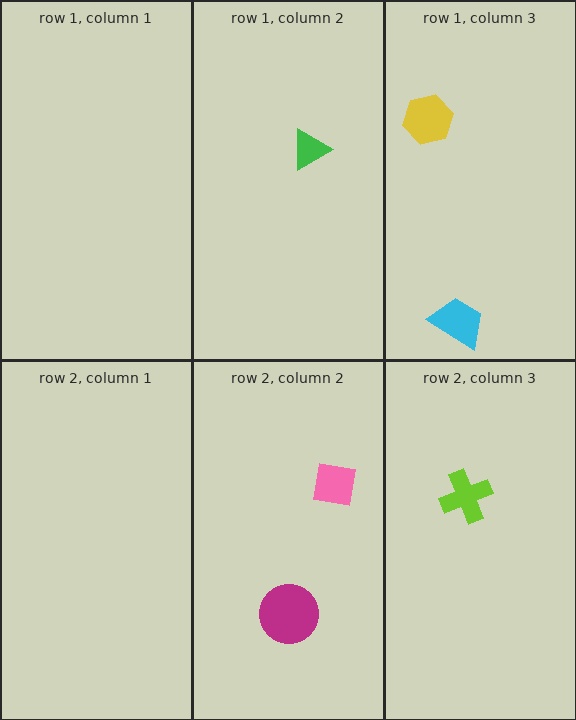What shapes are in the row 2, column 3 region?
The lime cross.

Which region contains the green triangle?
The row 1, column 2 region.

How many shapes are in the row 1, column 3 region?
2.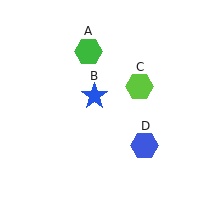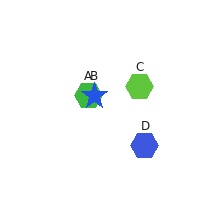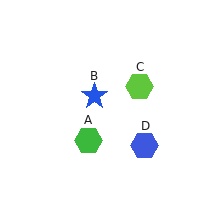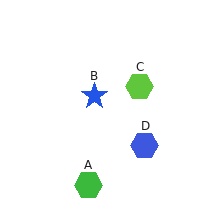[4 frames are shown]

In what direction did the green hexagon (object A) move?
The green hexagon (object A) moved down.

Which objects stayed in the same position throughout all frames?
Blue star (object B) and lime hexagon (object C) and blue hexagon (object D) remained stationary.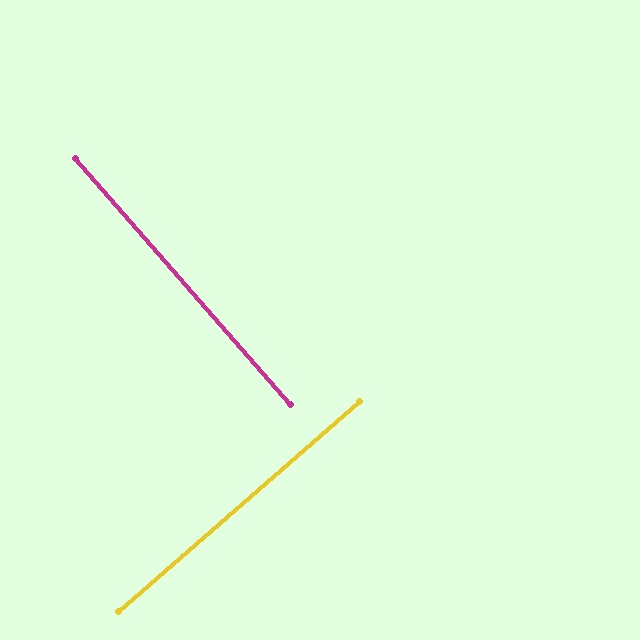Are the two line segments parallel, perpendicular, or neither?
Perpendicular — they meet at approximately 90°.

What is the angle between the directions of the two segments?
Approximately 90 degrees.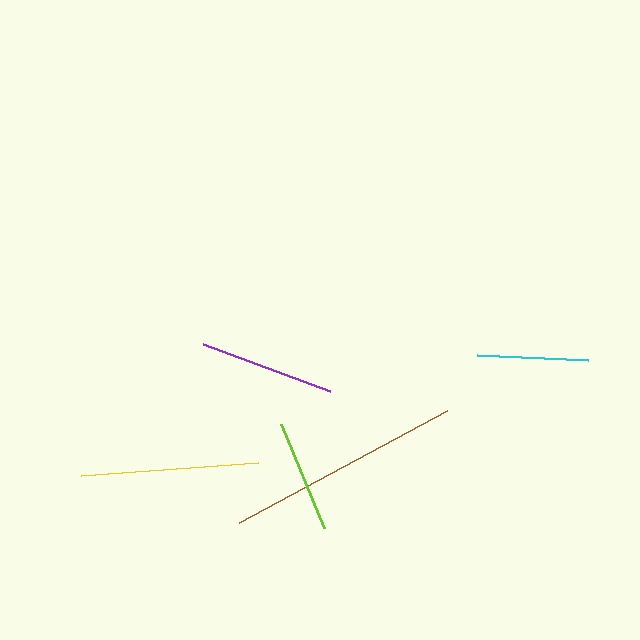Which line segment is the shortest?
The cyan line is the shortest at approximately 110 pixels.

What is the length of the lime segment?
The lime segment is approximately 113 pixels long.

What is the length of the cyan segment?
The cyan segment is approximately 110 pixels long.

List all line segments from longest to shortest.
From longest to shortest: brown, yellow, purple, lime, cyan.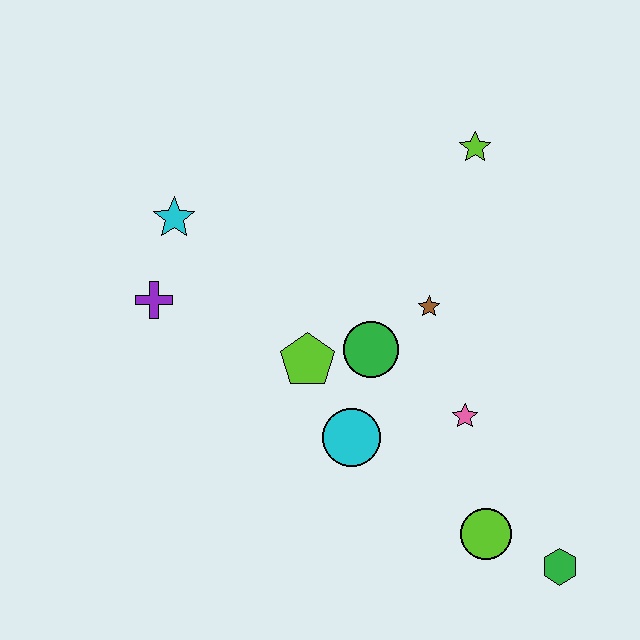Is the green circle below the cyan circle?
No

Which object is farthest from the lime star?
The green hexagon is farthest from the lime star.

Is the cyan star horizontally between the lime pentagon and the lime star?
No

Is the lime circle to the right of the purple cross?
Yes